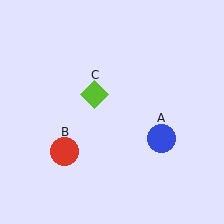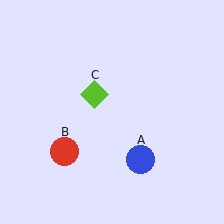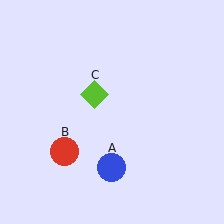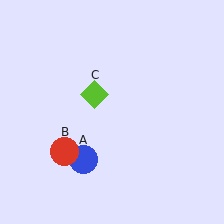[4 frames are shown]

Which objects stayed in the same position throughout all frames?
Red circle (object B) and lime diamond (object C) remained stationary.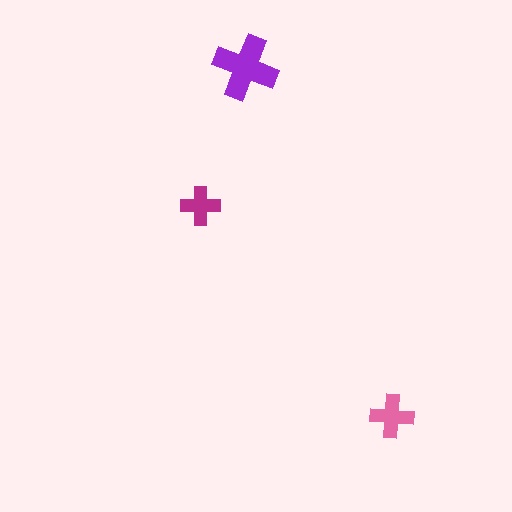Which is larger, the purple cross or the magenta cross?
The purple one.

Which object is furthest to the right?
The pink cross is rightmost.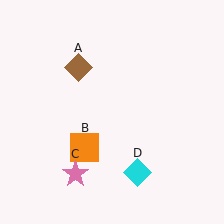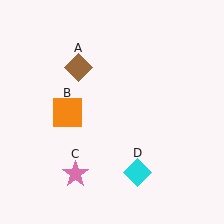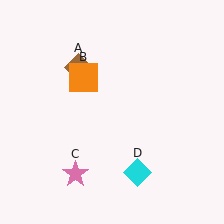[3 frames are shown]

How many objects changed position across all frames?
1 object changed position: orange square (object B).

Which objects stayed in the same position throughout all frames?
Brown diamond (object A) and pink star (object C) and cyan diamond (object D) remained stationary.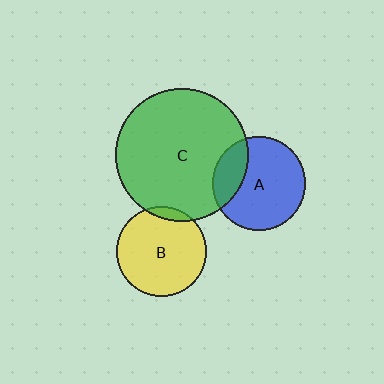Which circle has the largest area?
Circle C (green).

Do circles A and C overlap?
Yes.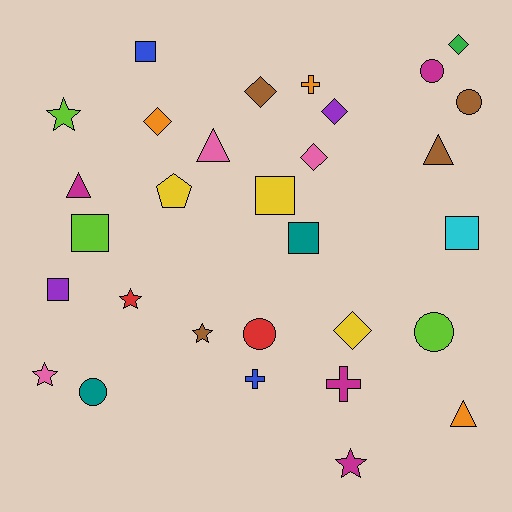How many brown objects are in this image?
There are 4 brown objects.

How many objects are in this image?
There are 30 objects.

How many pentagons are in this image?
There is 1 pentagon.